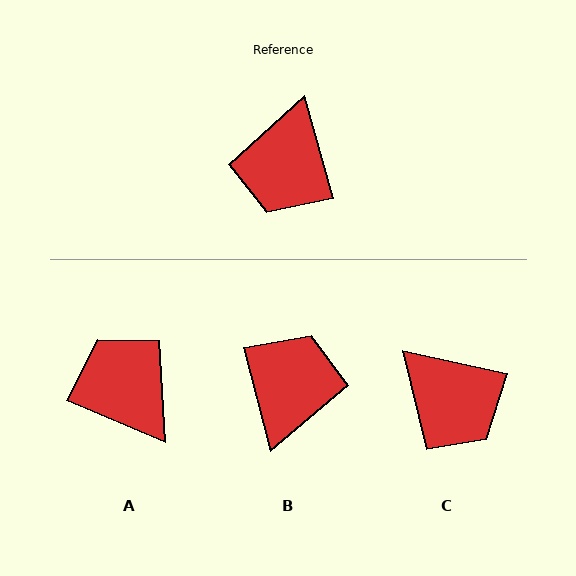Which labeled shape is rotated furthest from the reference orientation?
B, about 178 degrees away.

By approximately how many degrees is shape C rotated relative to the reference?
Approximately 61 degrees counter-clockwise.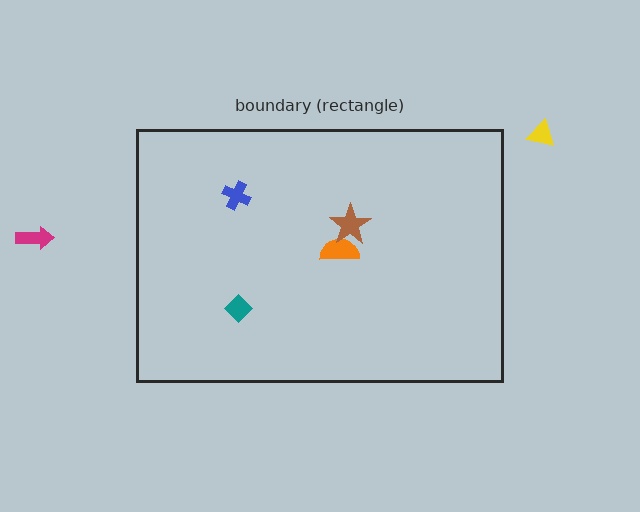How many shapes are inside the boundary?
4 inside, 2 outside.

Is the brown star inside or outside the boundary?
Inside.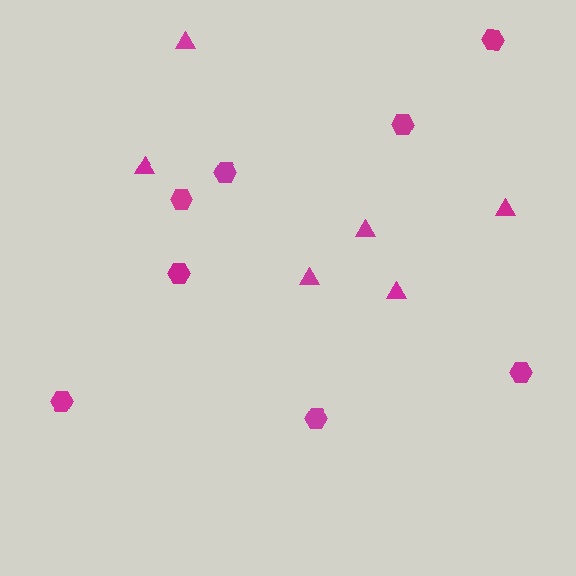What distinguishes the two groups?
There are 2 groups: one group of triangles (6) and one group of hexagons (8).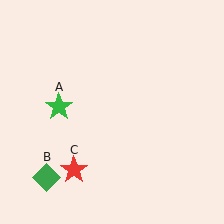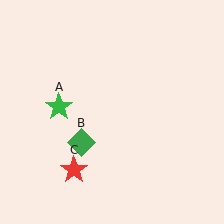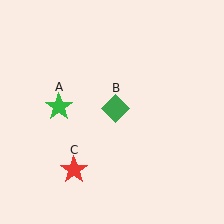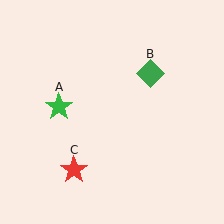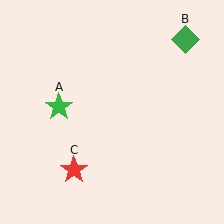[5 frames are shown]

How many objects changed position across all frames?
1 object changed position: green diamond (object B).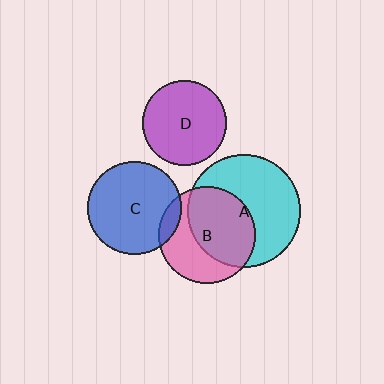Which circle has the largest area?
Circle A (cyan).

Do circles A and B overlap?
Yes.